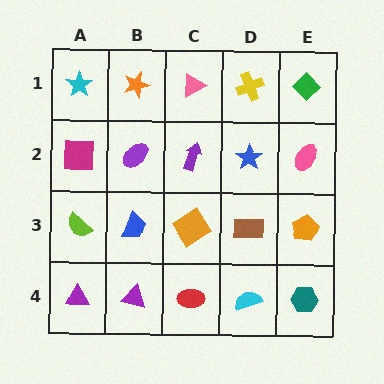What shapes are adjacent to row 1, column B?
A purple ellipse (row 2, column B), a cyan star (row 1, column A), a pink triangle (row 1, column C).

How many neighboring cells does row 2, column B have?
4.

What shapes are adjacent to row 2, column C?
A pink triangle (row 1, column C), an orange diamond (row 3, column C), a purple ellipse (row 2, column B), a blue star (row 2, column D).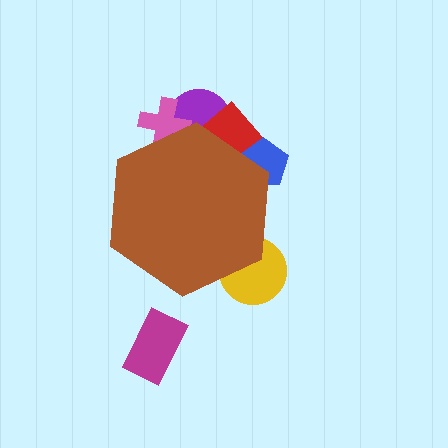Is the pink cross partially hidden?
Yes, the pink cross is partially hidden behind the brown hexagon.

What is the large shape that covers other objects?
A brown hexagon.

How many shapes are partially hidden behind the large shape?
5 shapes are partially hidden.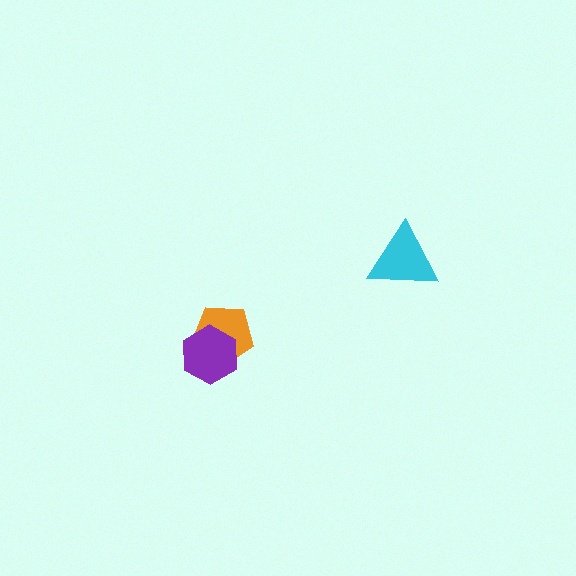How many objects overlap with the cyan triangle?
0 objects overlap with the cyan triangle.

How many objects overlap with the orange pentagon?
1 object overlaps with the orange pentagon.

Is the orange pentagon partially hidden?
Yes, it is partially covered by another shape.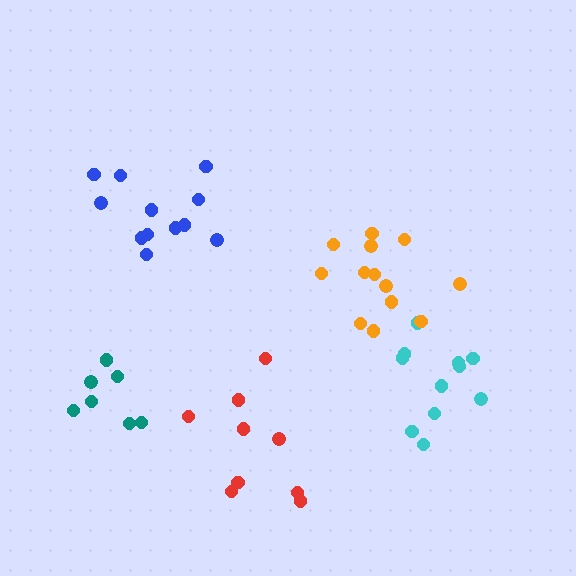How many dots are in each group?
Group 1: 9 dots, Group 2: 11 dots, Group 3: 12 dots, Group 4: 13 dots, Group 5: 7 dots (52 total).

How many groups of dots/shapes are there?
There are 5 groups.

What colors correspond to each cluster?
The clusters are colored: red, cyan, blue, orange, teal.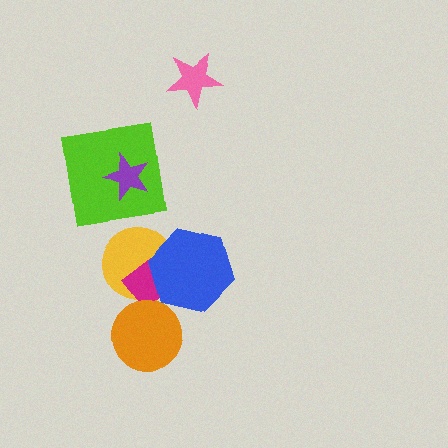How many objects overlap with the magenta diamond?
3 objects overlap with the magenta diamond.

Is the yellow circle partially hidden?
Yes, it is partially covered by another shape.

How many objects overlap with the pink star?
0 objects overlap with the pink star.